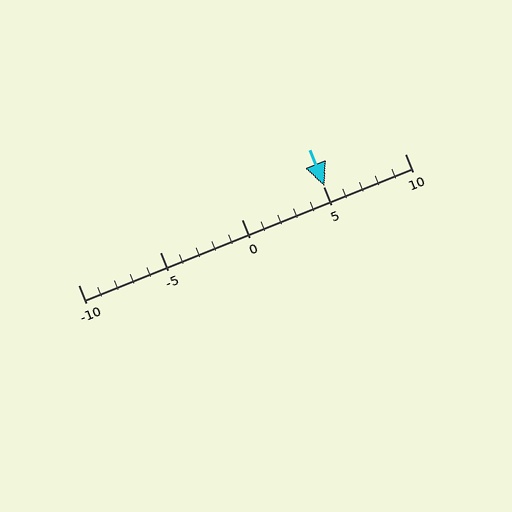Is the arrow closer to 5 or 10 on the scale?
The arrow is closer to 5.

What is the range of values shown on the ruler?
The ruler shows values from -10 to 10.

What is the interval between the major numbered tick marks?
The major tick marks are spaced 5 units apart.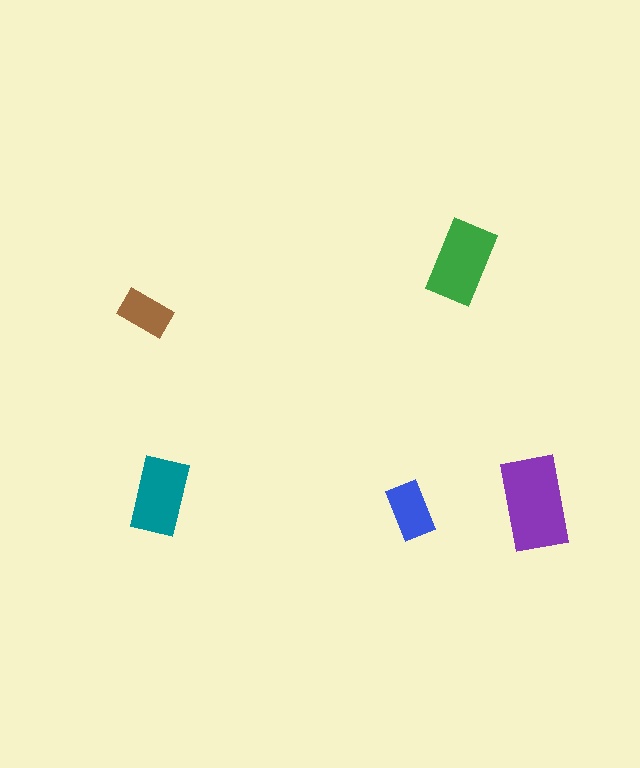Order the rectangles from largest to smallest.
the purple one, the green one, the teal one, the blue one, the brown one.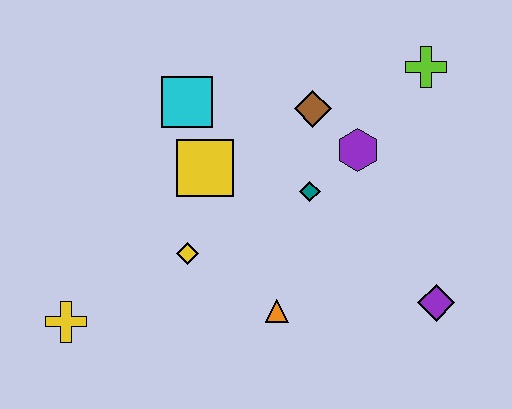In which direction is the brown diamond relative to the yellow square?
The brown diamond is to the right of the yellow square.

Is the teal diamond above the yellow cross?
Yes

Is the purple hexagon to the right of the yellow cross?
Yes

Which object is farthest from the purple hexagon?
The yellow cross is farthest from the purple hexagon.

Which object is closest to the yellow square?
The cyan square is closest to the yellow square.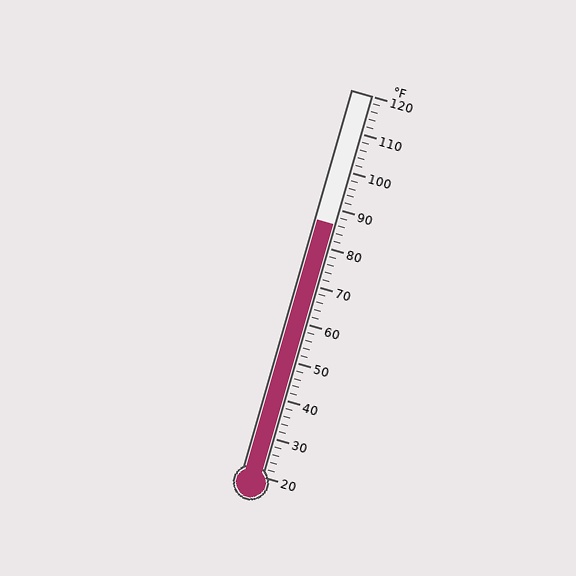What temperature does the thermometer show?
The thermometer shows approximately 86°F.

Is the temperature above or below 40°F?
The temperature is above 40°F.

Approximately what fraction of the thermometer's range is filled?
The thermometer is filled to approximately 65% of its range.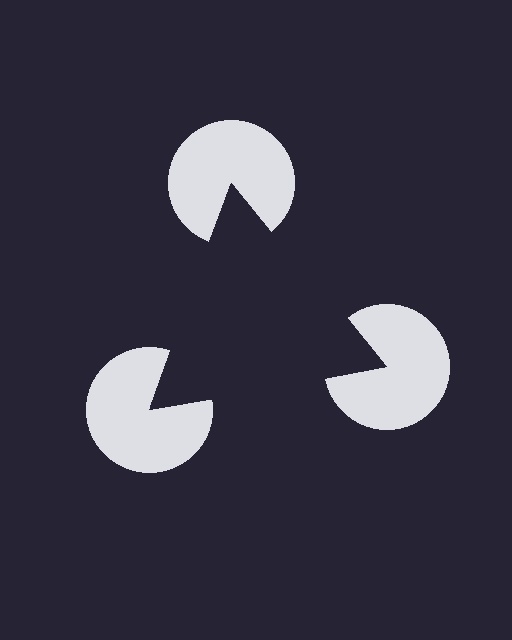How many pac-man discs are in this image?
There are 3 — one at each vertex of the illusory triangle.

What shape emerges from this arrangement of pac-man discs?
An illusory triangle — its edges are inferred from the aligned wedge cuts in the pac-man discs, not physically drawn.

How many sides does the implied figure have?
3 sides.